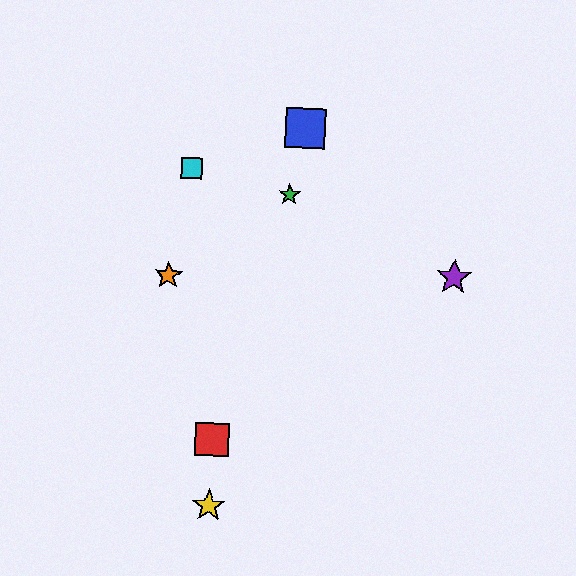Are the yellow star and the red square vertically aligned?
Yes, both are at x≈209.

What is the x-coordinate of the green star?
The green star is at x≈290.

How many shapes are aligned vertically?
2 shapes (the red square, the yellow star) are aligned vertically.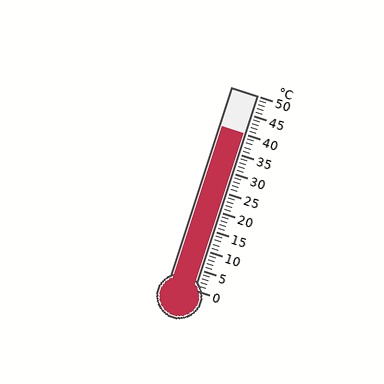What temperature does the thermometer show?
The thermometer shows approximately 40°C.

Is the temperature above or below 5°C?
The temperature is above 5°C.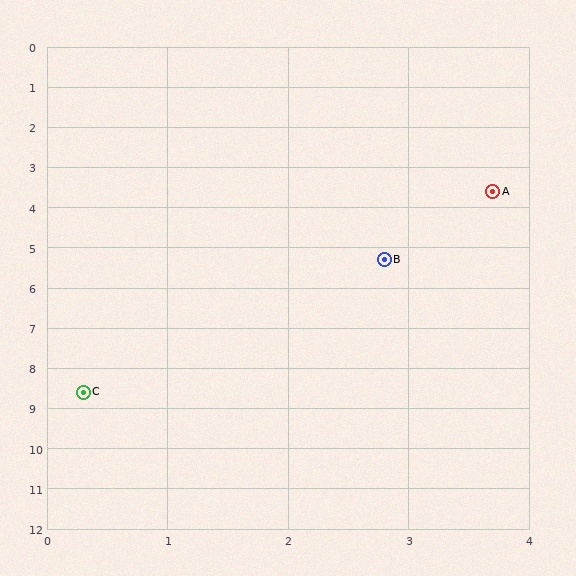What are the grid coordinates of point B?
Point B is at approximately (2.8, 5.3).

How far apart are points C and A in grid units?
Points C and A are about 6.0 grid units apart.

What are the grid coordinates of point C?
Point C is at approximately (0.3, 8.6).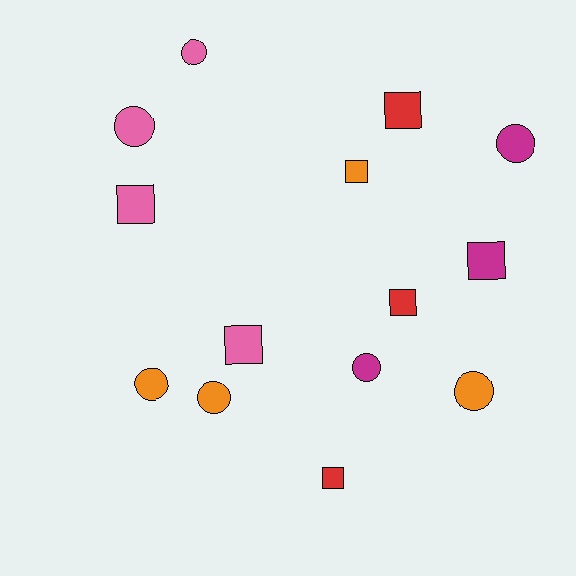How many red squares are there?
There are 3 red squares.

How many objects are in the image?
There are 14 objects.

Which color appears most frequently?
Orange, with 4 objects.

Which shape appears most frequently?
Square, with 7 objects.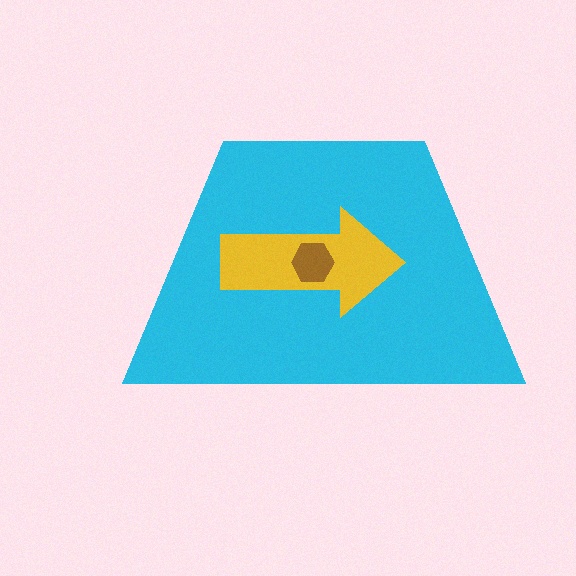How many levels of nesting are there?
3.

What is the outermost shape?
The cyan trapezoid.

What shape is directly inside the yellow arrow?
The brown hexagon.